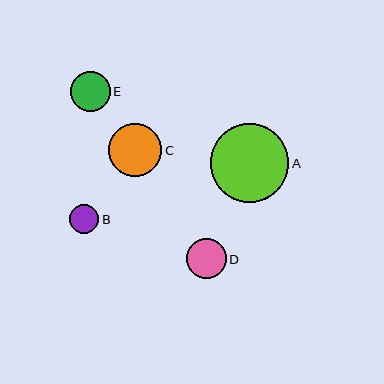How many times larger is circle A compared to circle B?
Circle A is approximately 2.7 times the size of circle B.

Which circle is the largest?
Circle A is the largest with a size of approximately 78 pixels.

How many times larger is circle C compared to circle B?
Circle C is approximately 1.8 times the size of circle B.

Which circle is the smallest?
Circle B is the smallest with a size of approximately 29 pixels.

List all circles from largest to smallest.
From largest to smallest: A, C, D, E, B.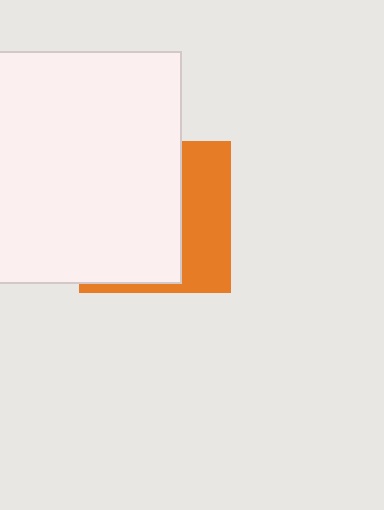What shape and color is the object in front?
The object in front is a white square.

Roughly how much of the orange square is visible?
A small part of it is visible (roughly 37%).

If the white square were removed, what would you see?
You would see the complete orange square.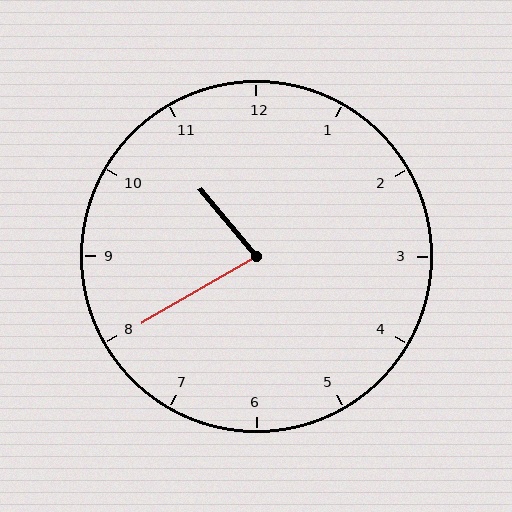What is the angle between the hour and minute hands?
Approximately 80 degrees.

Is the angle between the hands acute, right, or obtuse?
It is acute.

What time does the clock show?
10:40.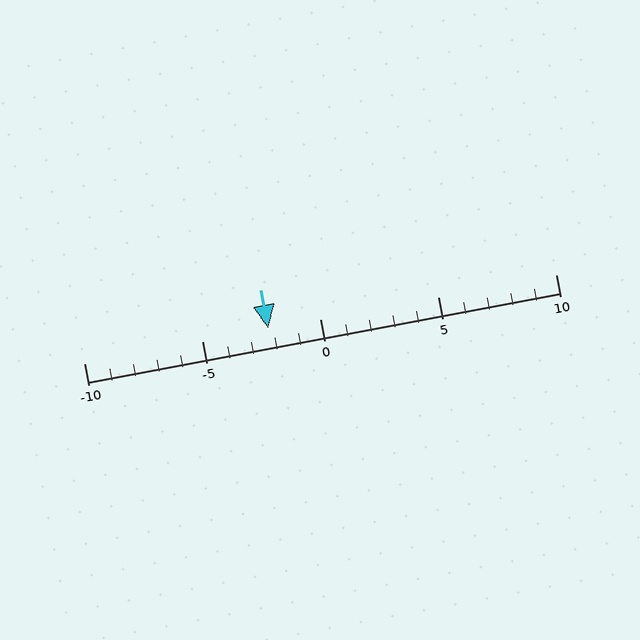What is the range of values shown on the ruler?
The ruler shows values from -10 to 10.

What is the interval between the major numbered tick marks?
The major tick marks are spaced 5 units apart.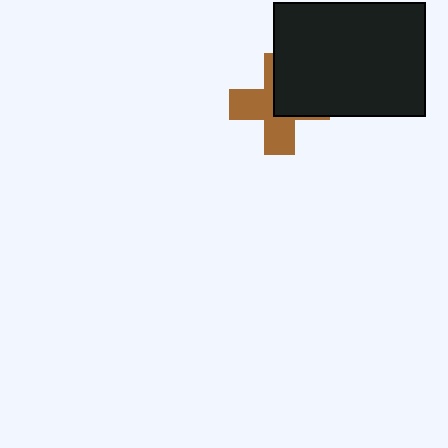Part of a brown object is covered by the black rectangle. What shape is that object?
It is a cross.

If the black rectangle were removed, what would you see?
You would see the complete brown cross.